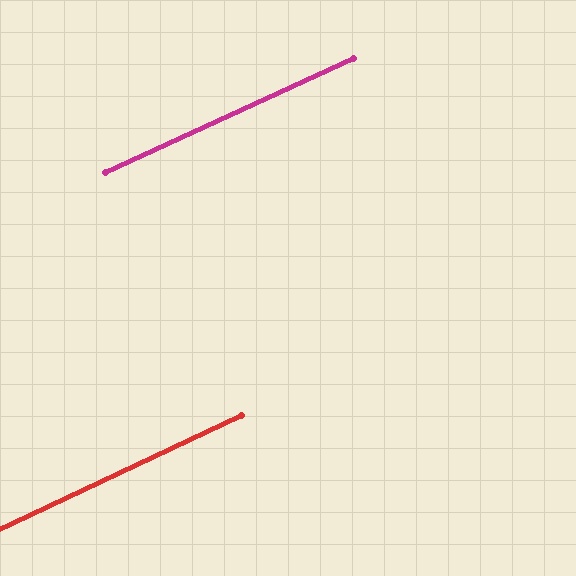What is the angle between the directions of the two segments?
Approximately 0 degrees.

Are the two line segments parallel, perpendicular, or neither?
Parallel — their directions differ by only 0.3°.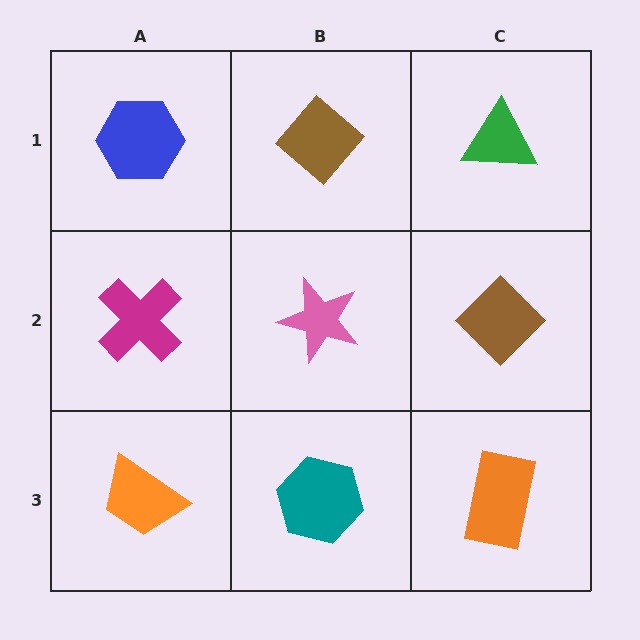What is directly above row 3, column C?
A brown diamond.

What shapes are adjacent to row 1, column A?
A magenta cross (row 2, column A), a brown diamond (row 1, column B).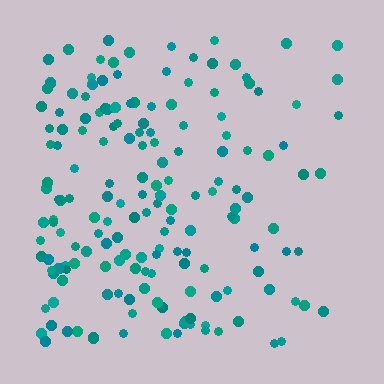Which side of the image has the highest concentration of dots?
The left.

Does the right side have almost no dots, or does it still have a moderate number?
Still a moderate number, just noticeably fewer than the left.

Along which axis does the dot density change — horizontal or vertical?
Horizontal.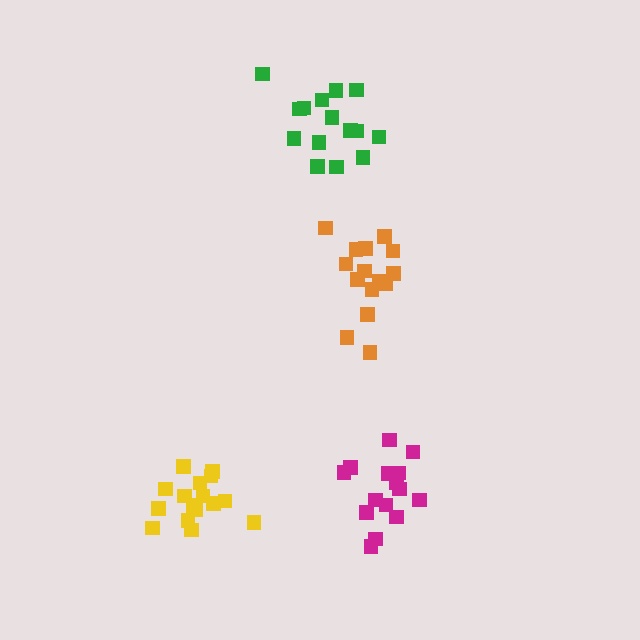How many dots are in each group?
Group 1: 15 dots, Group 2: 15 dots, Group 3: 17 dots, Group 4: 15 dots (62 total).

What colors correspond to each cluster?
The clusters are colored: magenta, green, yellow, orange.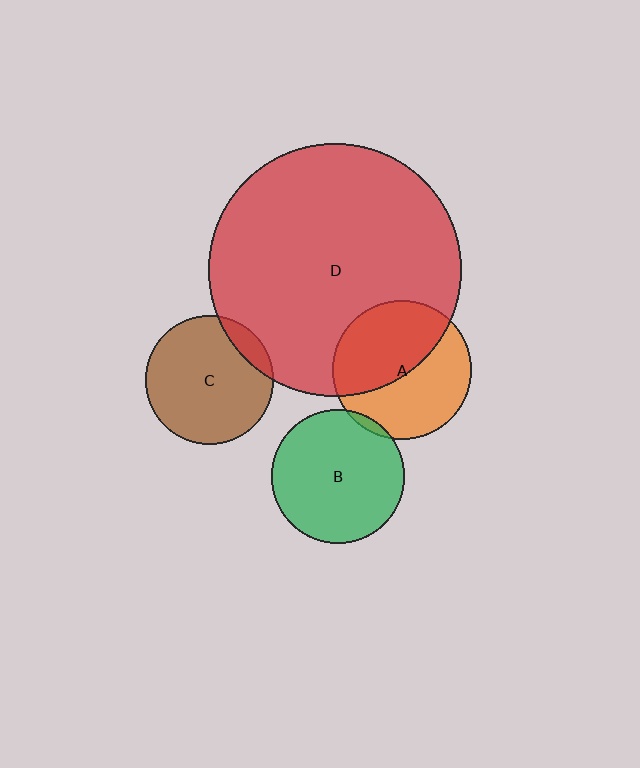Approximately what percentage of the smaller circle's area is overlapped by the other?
Approximately 10%.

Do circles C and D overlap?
Yes.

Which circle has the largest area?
Circle D (red).